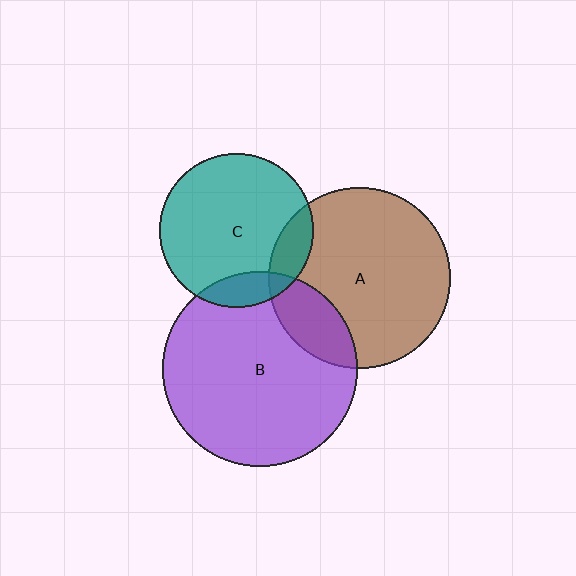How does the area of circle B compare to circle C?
Approximately 1.6 times.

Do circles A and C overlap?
Yes.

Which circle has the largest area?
Circle B (purple).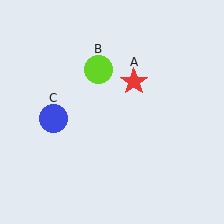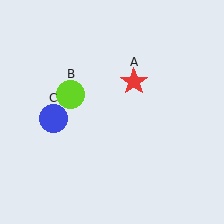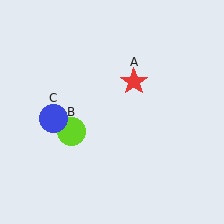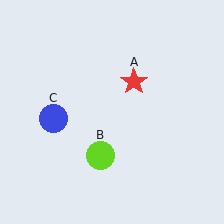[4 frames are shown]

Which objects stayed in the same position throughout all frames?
Red star (object A) and blue circle (object C) remained stationary.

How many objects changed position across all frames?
1 object changed position: lime circle (object B).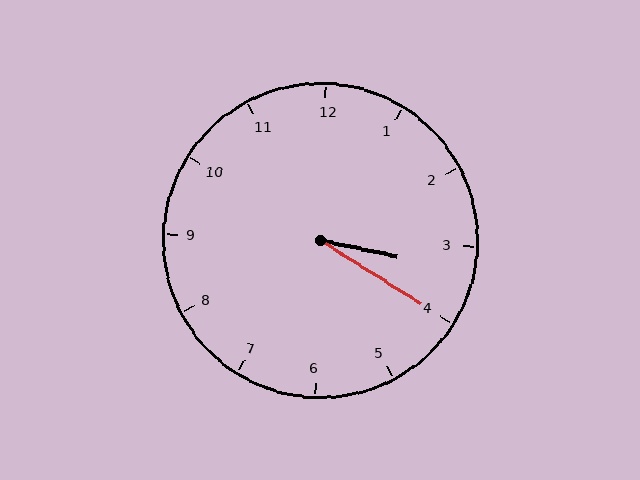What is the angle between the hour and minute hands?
Approximately 20 degrees.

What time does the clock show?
3:20.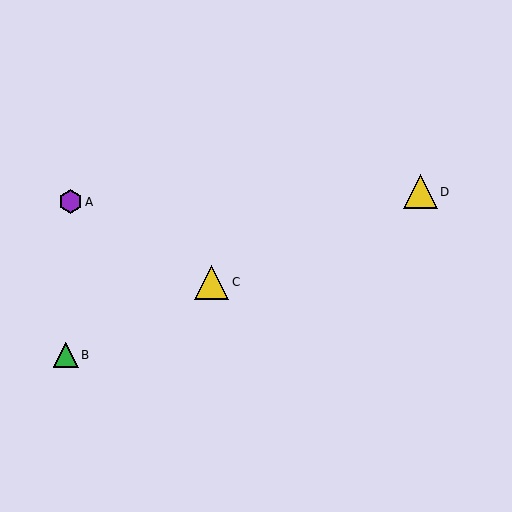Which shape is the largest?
The yellow triangle (labeled C) is the largest.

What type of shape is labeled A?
Shape A is a purple hexagon.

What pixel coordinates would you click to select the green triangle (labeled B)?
Click at (66, 355) to select the green triangle B.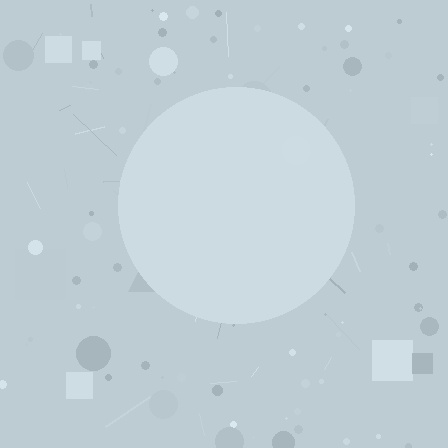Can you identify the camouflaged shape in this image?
The camouflaged shape is a circle.